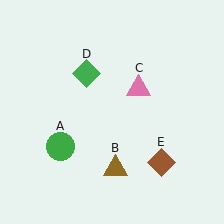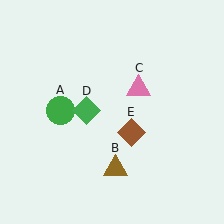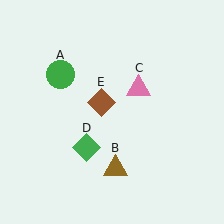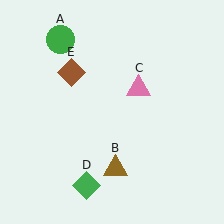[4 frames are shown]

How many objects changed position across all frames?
3 objects changed position: green circle (object A), green diamond (object D), brown diamond (object E).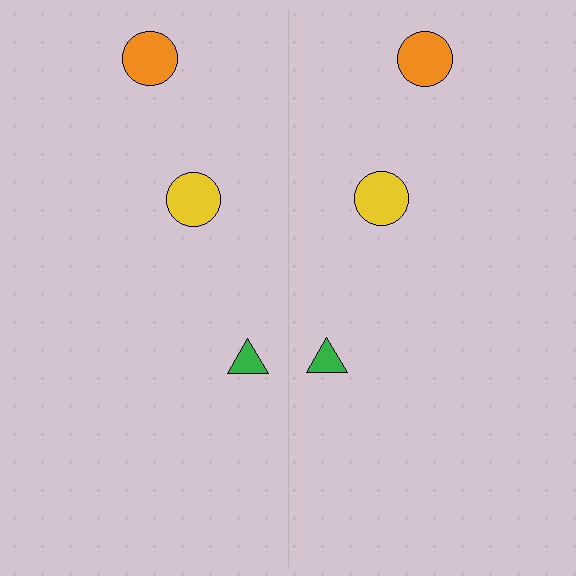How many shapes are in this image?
There are 6 shapes in this image.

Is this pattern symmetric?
Yes, this pattern has bilateral (reflection) symmetry.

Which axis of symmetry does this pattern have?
The pattern has a vertical axis of symmetry running through the center of the image.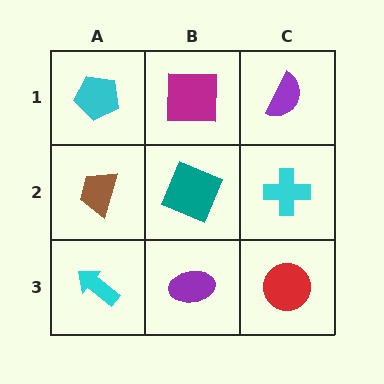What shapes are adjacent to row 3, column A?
A brown trapezoid (row 2, column A), a purple ellipse (row 3, column B).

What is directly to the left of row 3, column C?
A purple ellipse.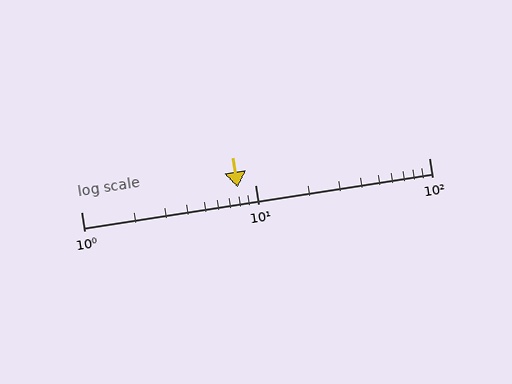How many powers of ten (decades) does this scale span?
The scale spans 2 decades, from 1 to 100.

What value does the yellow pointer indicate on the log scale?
The pointer indicates approximately 8.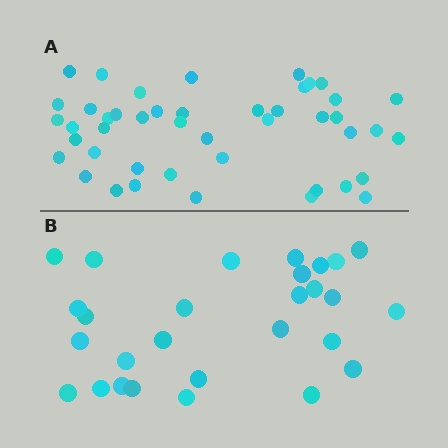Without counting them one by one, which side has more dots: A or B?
Region A (the top region) has more dots.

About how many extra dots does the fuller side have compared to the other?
Region A has approximately 15 more dots than region B.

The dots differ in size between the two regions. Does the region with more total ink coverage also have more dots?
No. Region B has more total ink coverage because its dots are larger, but region A actually contains more individual dots. Total area can be misleading — the number of items is what matters here.